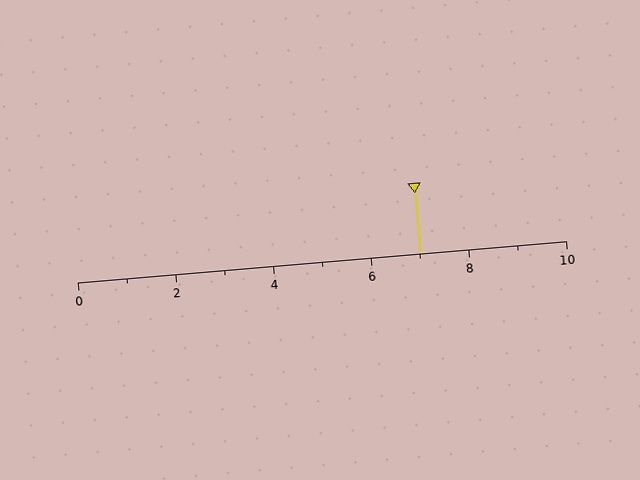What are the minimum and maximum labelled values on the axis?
The axis runs from 0 to 10.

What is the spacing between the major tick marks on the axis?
The major ticks are spaced 2 apart.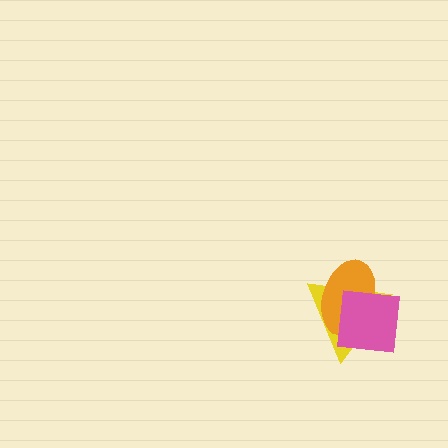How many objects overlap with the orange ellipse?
2 objects overlap with the orange ellipse.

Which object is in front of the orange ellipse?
The pink square is in front of the orange ellipse.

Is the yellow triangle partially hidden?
Yes, it is partially covered by another shape.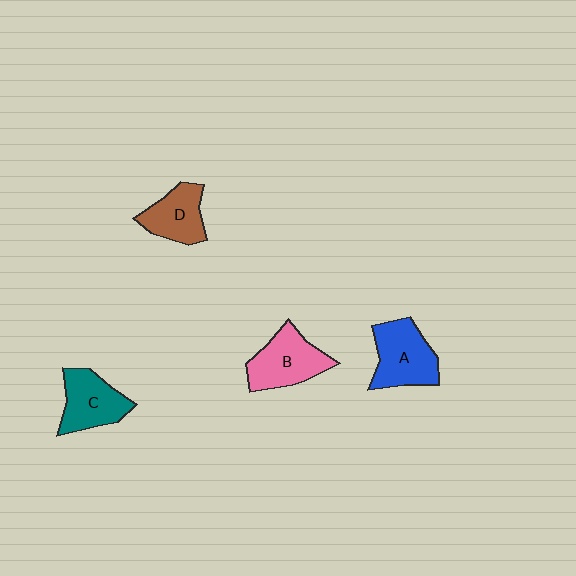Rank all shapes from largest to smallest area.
From largest to smallest: A (blue), B (pink), C (teal), D (brown).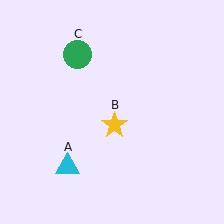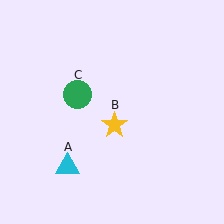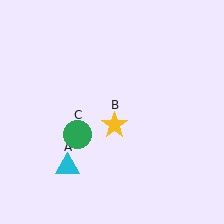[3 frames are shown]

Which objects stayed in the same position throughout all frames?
Cyan triangle (object A) and yellow star (object B) remained stationary.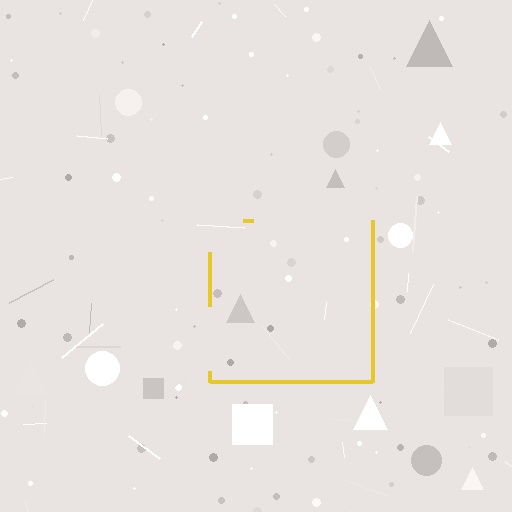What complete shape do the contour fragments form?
The contour fragments form a square.